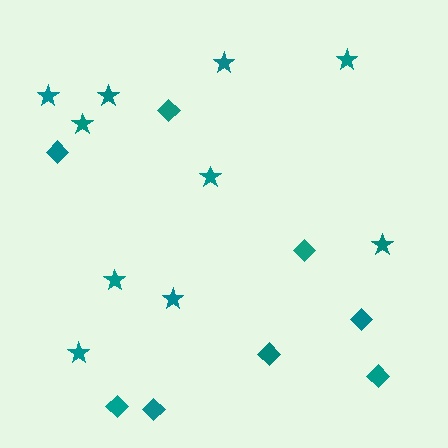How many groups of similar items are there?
There are 2 groups: one group of diamonds (8) and one group of stars (10).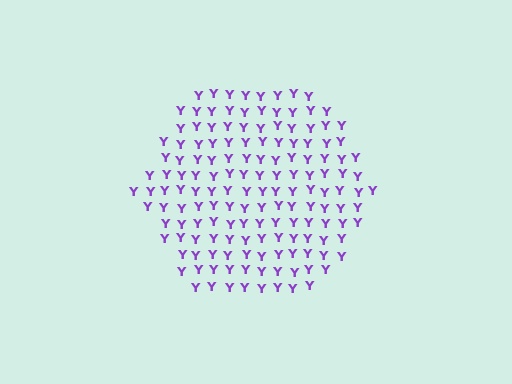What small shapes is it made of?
It is made of small letter Y's.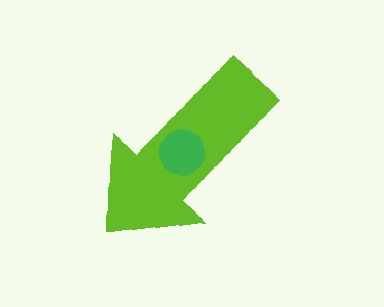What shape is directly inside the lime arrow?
The green circle.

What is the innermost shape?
The green circle.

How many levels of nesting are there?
2.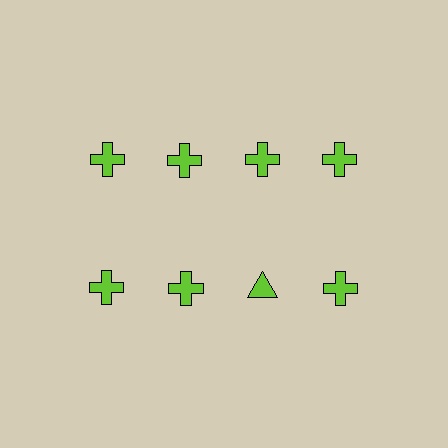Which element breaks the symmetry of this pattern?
The lime triangle in the second row, center column breaks the symmetry. All other shapes are lime crosses.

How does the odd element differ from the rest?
It has a different shape: triangle instead of cross.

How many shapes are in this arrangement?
There are 8 shapes arranged in a grid pattern.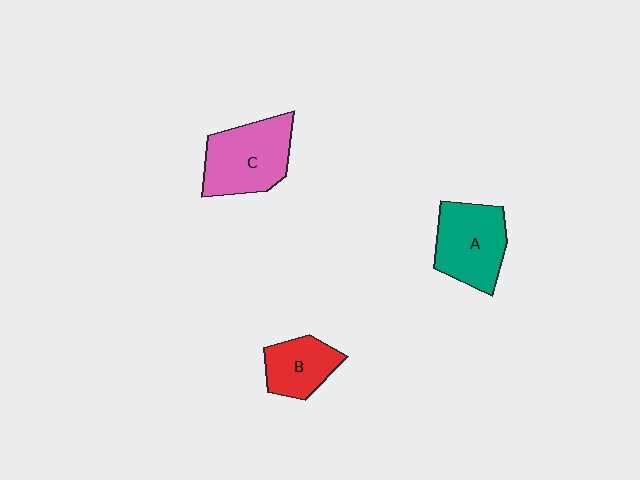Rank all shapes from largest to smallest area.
From largest to smallest: C (pink), A (teal), B (red).